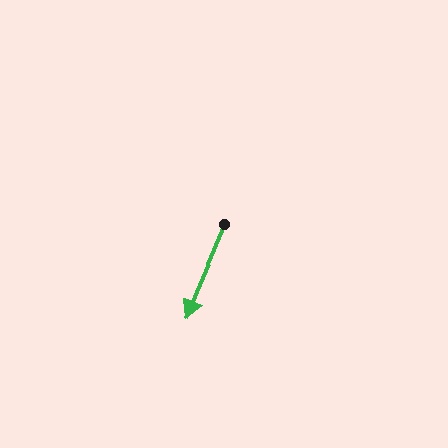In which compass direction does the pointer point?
Southwest.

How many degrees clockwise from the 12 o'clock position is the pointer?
Approximately 203 degrees.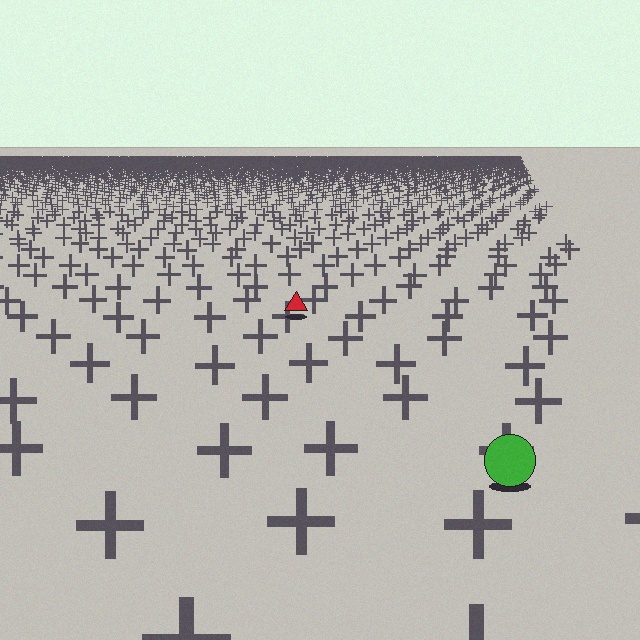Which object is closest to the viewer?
The green circle is closest. The texture marks near it are larger and more spread out.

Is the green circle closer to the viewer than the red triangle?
Yes. The green circle is closer — you can tell from the texture gradient: the ground texture is coarser near it.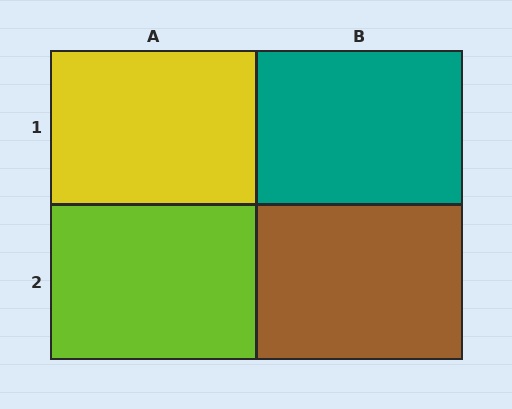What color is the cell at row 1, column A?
Yellow.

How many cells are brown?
1 cell is brown.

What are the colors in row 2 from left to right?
Lime, brown.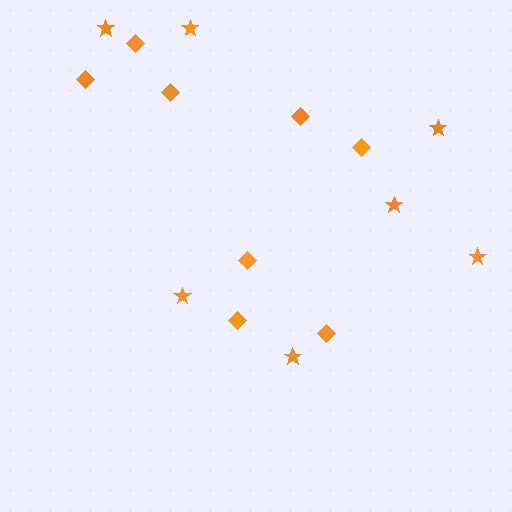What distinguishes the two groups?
There are 2 groups: one group of stars (7) and one group of diamonds (8).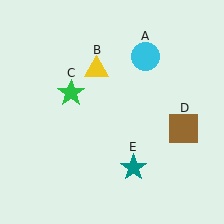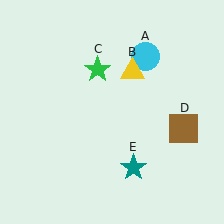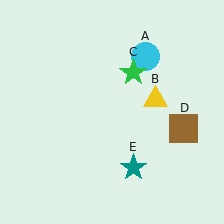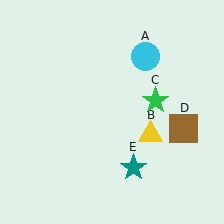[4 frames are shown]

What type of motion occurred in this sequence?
The yellow triangle (object B), green star (object C) rotated clockwise around the center of the scene.